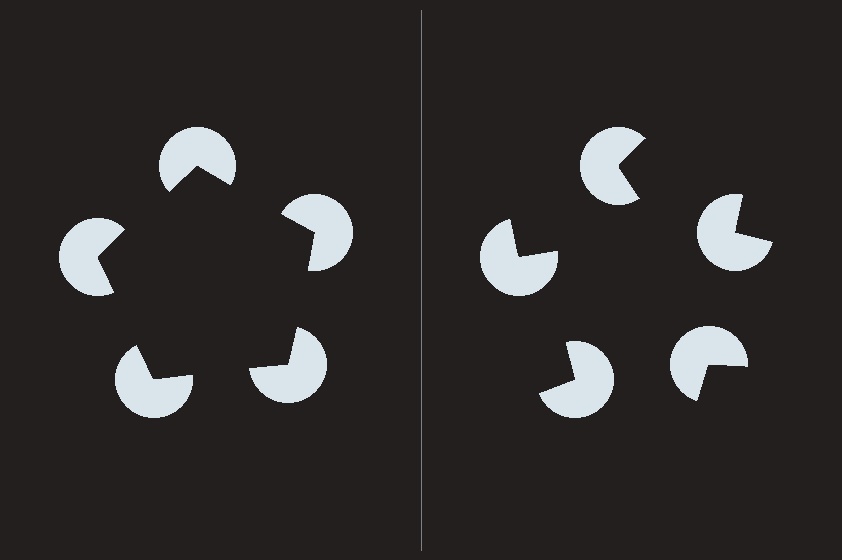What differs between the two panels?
The pac-man discs are positioned identically on both sides; only the wedge orientations differ. On the left they align to a pentagon; on the right they are misaligned.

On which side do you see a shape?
An illusory pentagon appears on the left side. On the right side the wedge cuts are rotated, so no coherent shape forms.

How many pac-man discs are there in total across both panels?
10 — 5 on each side.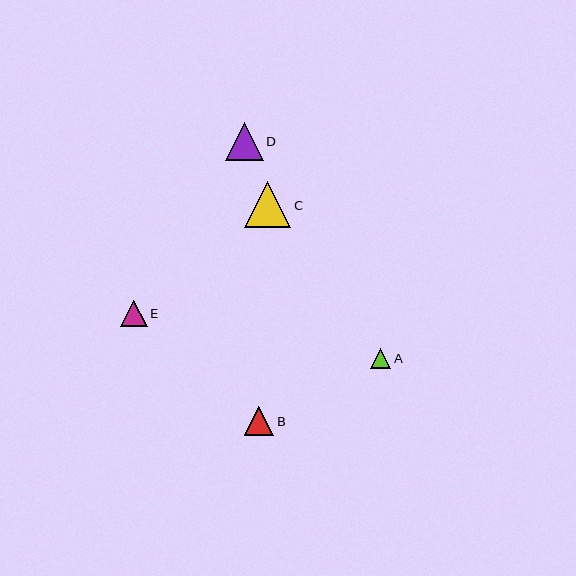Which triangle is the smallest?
Triangle A is the smallest with a size of approximately 21 pixels.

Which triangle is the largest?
Triangle C is the largest with a size of approximately 46 pixels.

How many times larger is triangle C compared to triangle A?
Triangle C is approximately 2.2 times the size of triangle A.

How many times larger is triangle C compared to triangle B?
Triangle C is approximately 1.6 times the size of triangle B.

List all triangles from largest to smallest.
From largest to smallest: C, D, B, E, A.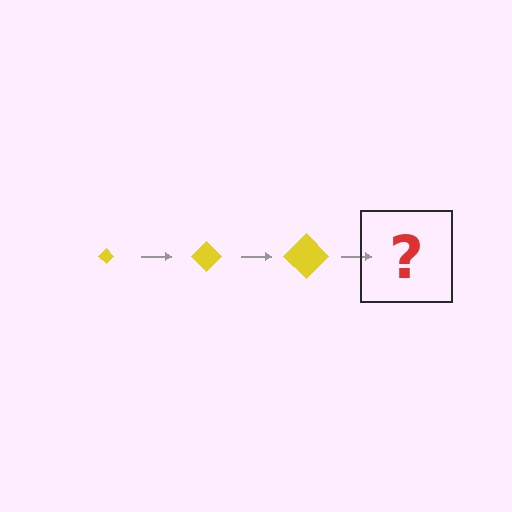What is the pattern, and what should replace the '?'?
The pattern is that the diamond gets progressively larger each step. The '?' should be a yellow diamond, larger than the previous one.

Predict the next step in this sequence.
The next step is a yellow diamond, larger than the previous one.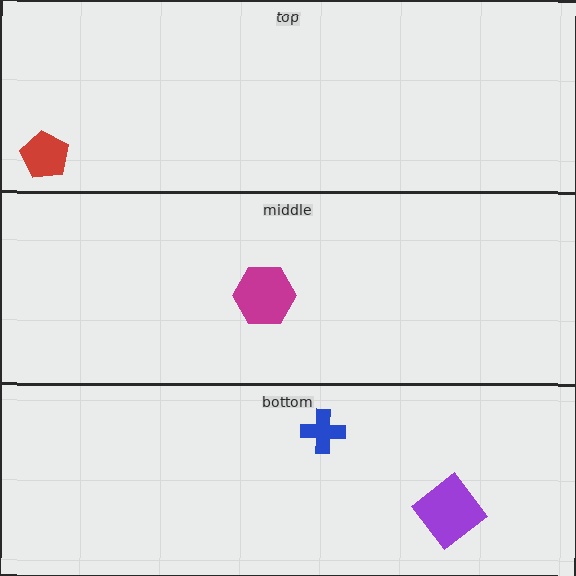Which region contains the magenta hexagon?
The middle region.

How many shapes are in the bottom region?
2.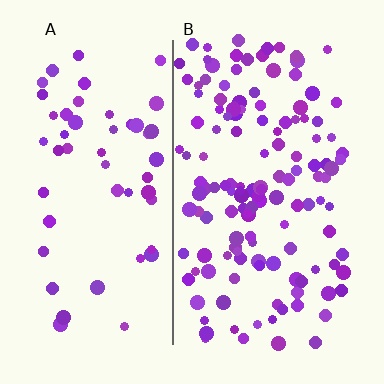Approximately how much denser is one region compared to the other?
Approximately 2.6× — region B over region A.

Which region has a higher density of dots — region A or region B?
B (the right).